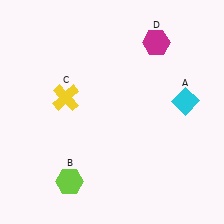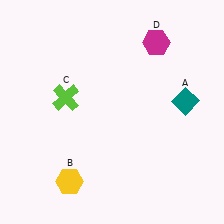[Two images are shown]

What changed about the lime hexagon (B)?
In Image 1, B is lime. In Image 2, it changed to yellow.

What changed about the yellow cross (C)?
In Image 1, C is yellow. In Image 2, it changed to lime.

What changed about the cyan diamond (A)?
In Image 1, A is cyan. In Image 2, it changed to teal.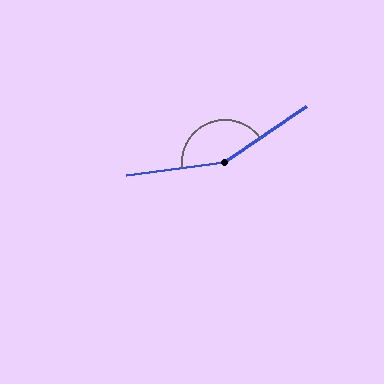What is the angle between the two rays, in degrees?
Approximately 153 degrees.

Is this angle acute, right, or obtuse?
It is obtuse.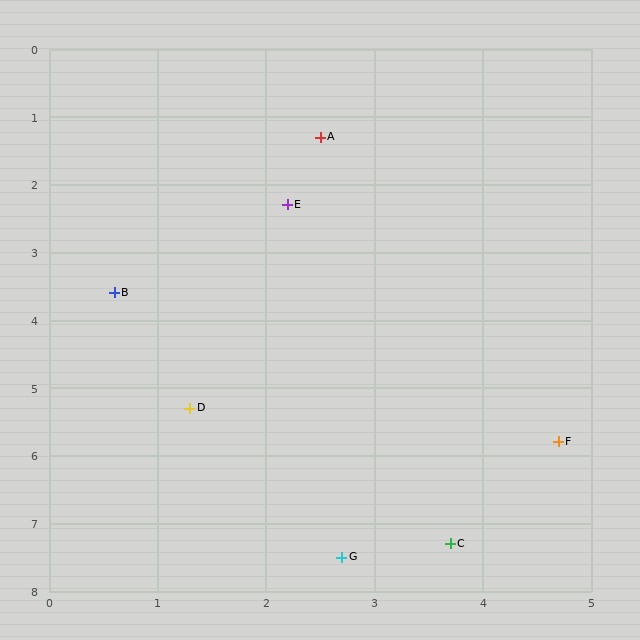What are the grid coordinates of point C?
Point C is at approximately (3.7, 7.3).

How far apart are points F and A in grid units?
Points F and A are about 5.0 grid units apart.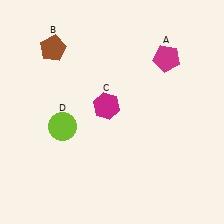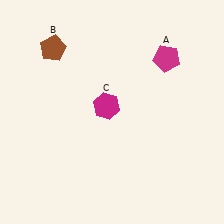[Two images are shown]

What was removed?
The lime circle (D) was removed in Image 2.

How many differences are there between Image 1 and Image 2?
There is 1 difference between the two images.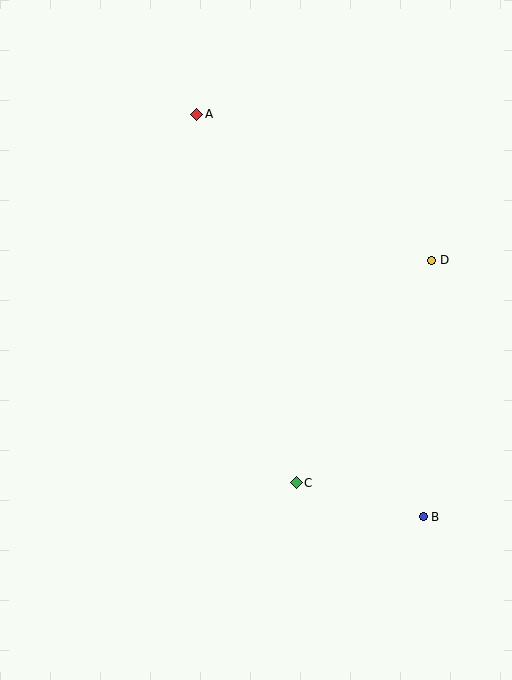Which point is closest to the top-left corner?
Point A is closest to the top-left corner.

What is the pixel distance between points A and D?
The distance between A and D is 277 pixels.